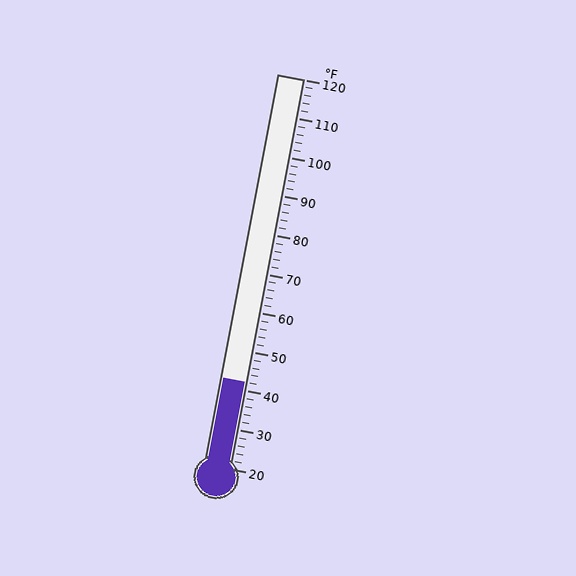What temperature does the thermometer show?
The thermometer shows approximately 42°F.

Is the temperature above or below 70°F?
The temperature is below 70°F.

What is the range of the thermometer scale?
The thermometer scale ranges from 20°F to 120°F.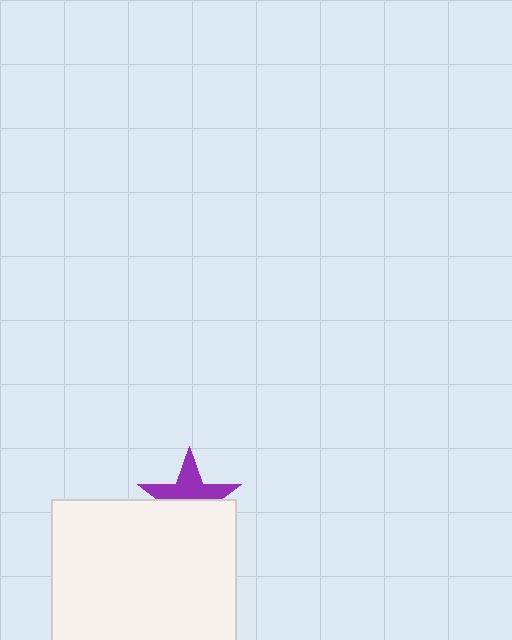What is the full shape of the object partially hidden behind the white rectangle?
The partially hidden object is a purple star.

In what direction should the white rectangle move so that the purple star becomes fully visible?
The white rectangle should move down. That is the shortest direction to clear the overlap and leave the purple star fully visible.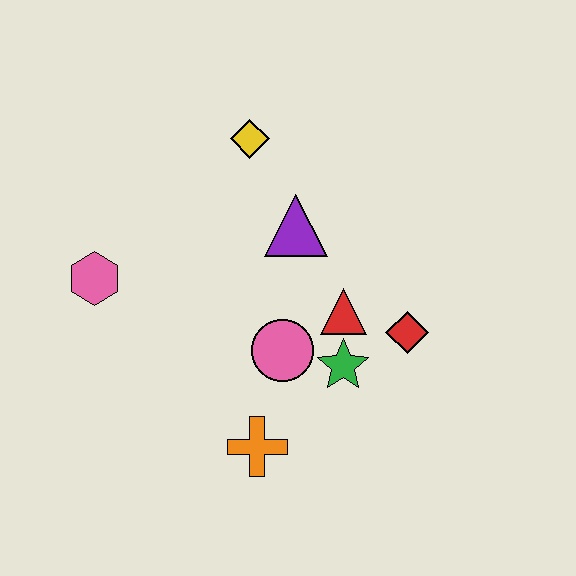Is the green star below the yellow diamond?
Yes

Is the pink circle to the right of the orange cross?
Yes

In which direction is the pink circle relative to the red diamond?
The pink circle is to the left of the red diamond.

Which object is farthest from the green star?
The pink hexagon is farthest from the green star.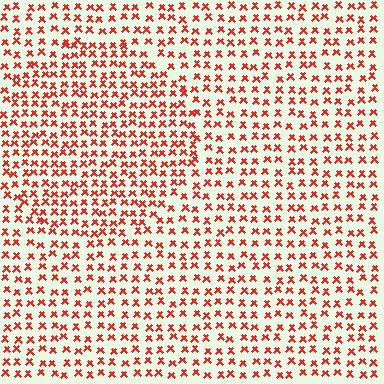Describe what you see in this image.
The image contains small red elements arranged at two different densities. A circle-shaped region is visible where the elements are more densely packed than the surrounding area.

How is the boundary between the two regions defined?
The boundary is defined by a change in element density (approximately 1.4x ratio). All elements are the same color, size, and shape.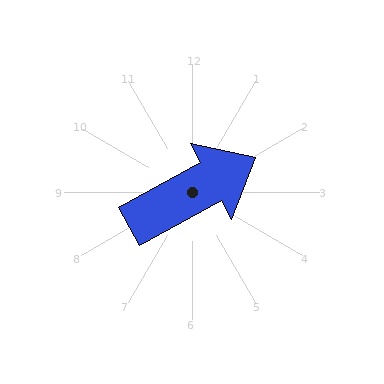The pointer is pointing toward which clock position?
Roughly 2 o'clock.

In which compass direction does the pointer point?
Northeast.